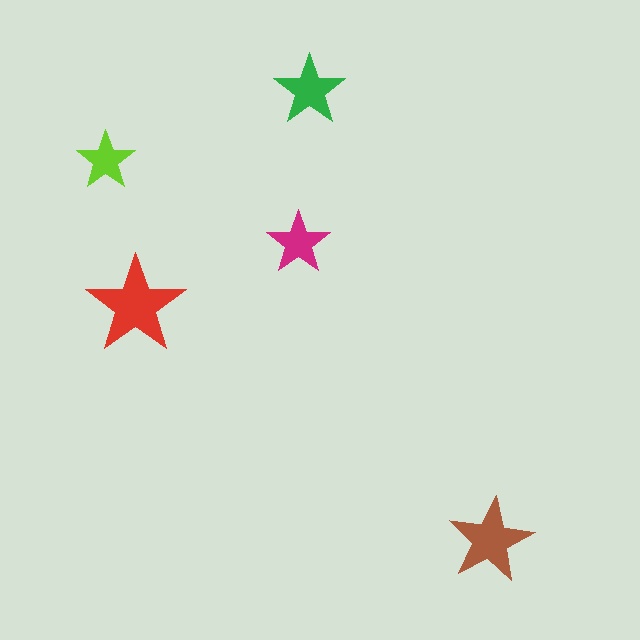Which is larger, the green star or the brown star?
The brown one.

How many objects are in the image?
There are 5 objects in the image.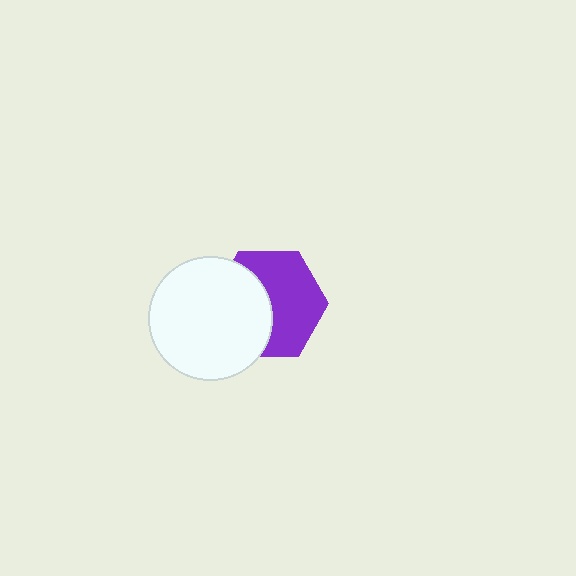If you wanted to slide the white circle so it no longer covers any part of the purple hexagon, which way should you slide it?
Slide it left — that is the most direct way to separate the two shapes.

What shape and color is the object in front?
The object in front is a white circle.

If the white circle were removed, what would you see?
You would see the complete purple hexagon.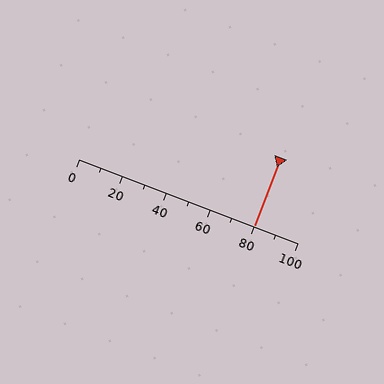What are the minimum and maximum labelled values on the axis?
The axis runs from 0 to 100.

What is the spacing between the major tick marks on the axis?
The major ticks are spaced 20 apart.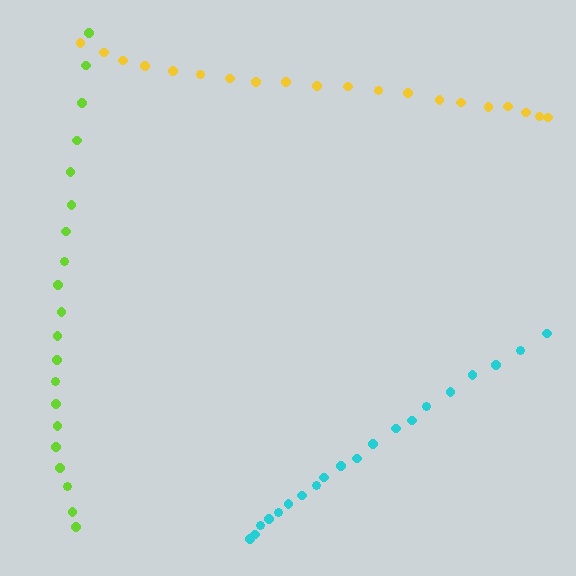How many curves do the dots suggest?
There are 3 distinct paths.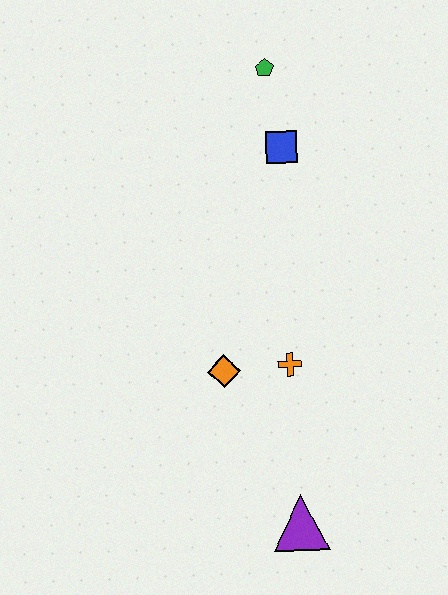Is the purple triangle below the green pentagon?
Yes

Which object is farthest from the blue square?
The purple triangle is farthest from the blue square.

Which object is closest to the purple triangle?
The orange cross is closest to the purple triangle.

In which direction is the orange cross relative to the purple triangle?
The orange cross is above the purple triangle.